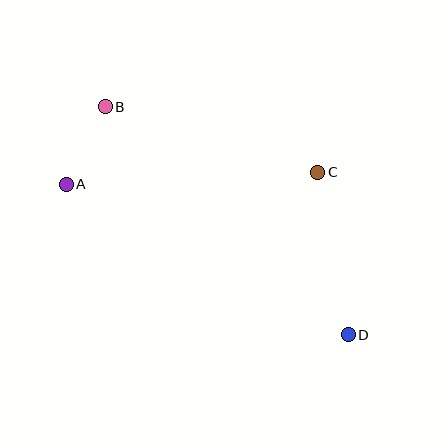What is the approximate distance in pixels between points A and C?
The distance between A and C is approximately 252 pixels.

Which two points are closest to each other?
Points A and B are closest to each other.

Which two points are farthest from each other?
Points B and D are farthest from each other.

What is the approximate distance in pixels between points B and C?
The distance between B and C is approximately 223 pixels.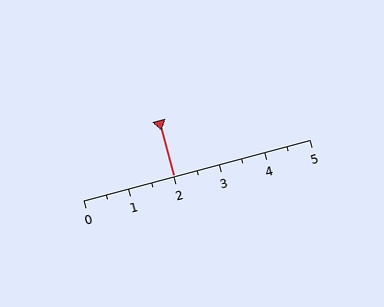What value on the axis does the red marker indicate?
The marker indicates approximately 2.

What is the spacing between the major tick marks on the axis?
The major ticks are spaced 1 apart.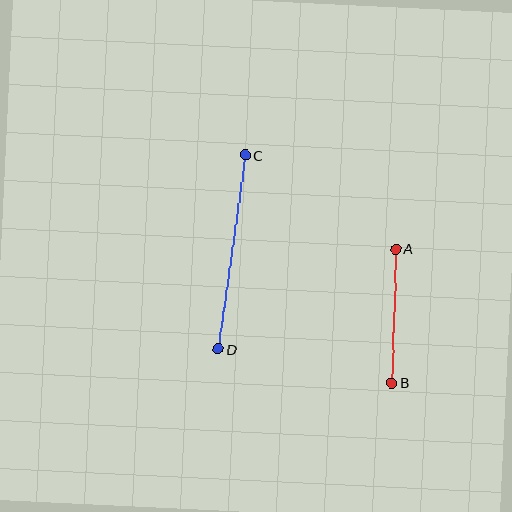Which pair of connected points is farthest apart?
Points C and D are farthest apart.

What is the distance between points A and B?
The distance is approximately 134 pixels.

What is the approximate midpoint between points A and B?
The midpoint is at approximately (394, 316) pixels.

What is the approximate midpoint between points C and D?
The midpoint is at approximately (232, 252) pixels.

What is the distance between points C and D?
The distance is approximately 196 pixels.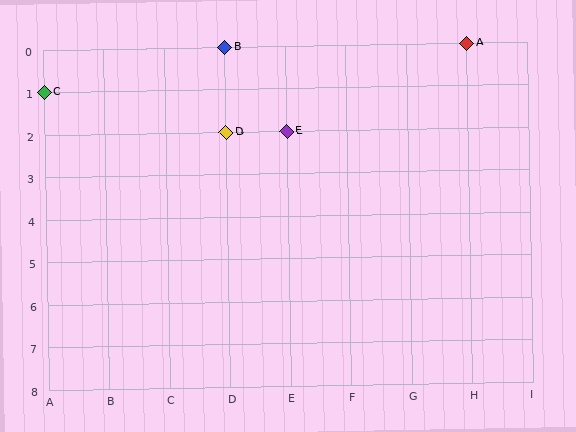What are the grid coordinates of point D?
Point D is at grid coordinates (D, 2).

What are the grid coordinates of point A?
Point A is at grid coordinates (H, 0).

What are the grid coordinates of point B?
Point B is at grid coordinates (D, 0).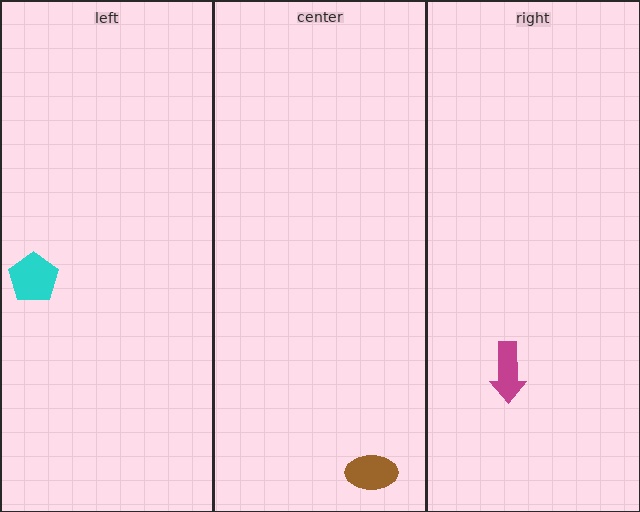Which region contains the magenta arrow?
The right region.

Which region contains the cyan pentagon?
The left region.